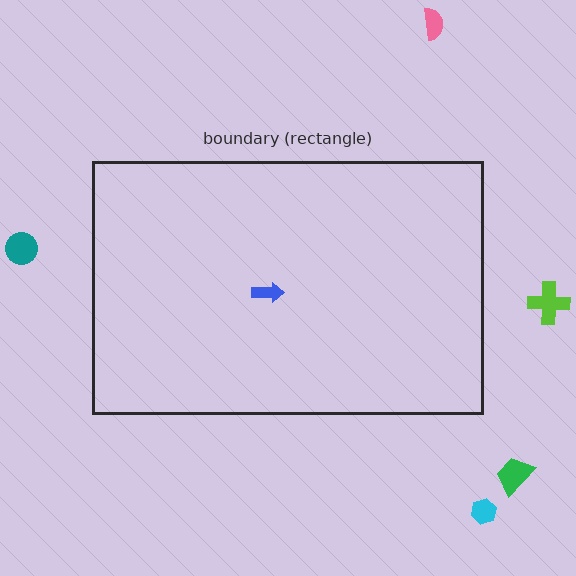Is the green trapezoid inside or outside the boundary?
Outside.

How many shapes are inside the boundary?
1 inside, 5 outside.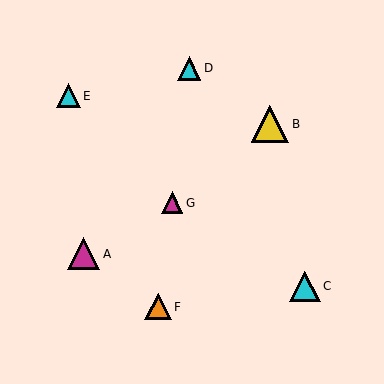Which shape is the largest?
The yellow triangle (labeled B) is the largest.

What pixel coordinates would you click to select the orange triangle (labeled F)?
Click at (158, 307) to select the orange triangle F.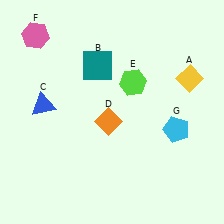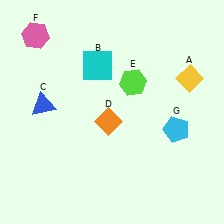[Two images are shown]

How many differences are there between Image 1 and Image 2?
There is 1 difference between the two images.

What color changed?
The square (B) changed from teal in Image 1 to cyan in Image 2.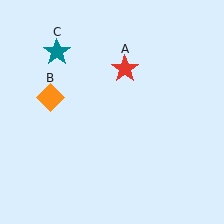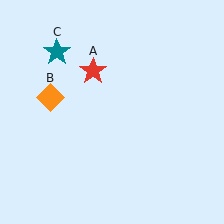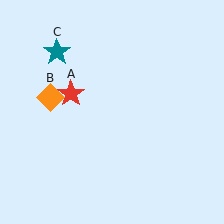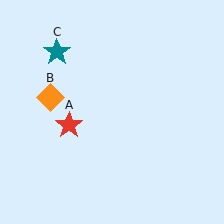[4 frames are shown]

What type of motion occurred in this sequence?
The red star (object A) rotated counterclockwise around the center of the scene.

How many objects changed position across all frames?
1 object changed position: red star (object A).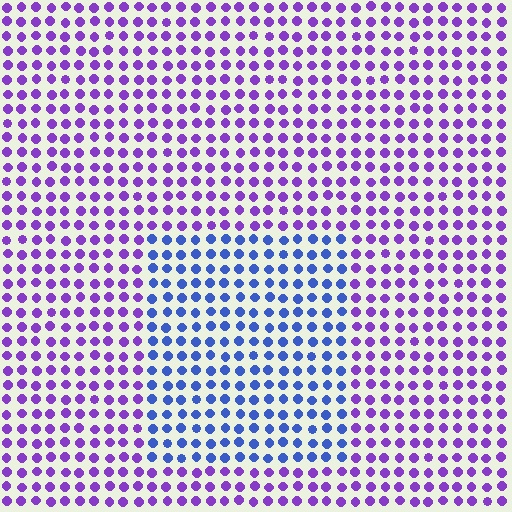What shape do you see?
I see a rectangle.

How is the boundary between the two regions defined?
The boundary is defined purely by a slight shift in hue (about 47 degrees). Spacing, size, and orientation are identical on both sides.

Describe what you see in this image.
The image is filled with small purple elements in a uniform arrangement. A rectangle-shaped region is visible where the elements are tinted to a slightly different hue, forming a subtle color boundary.